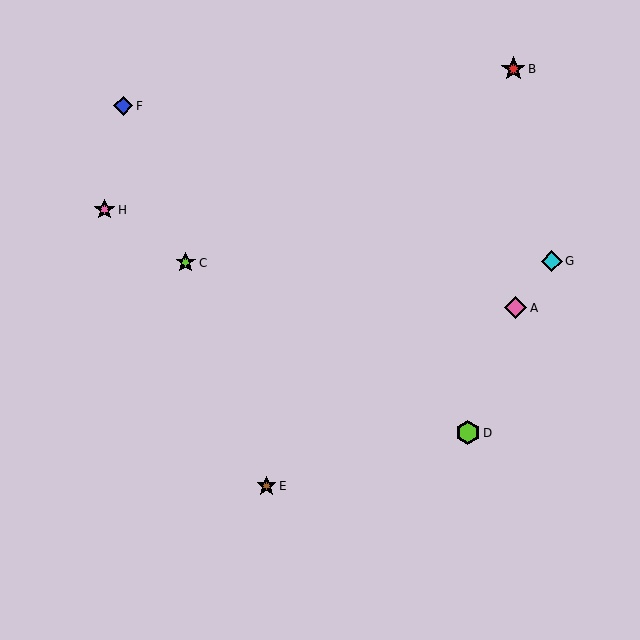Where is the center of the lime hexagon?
The center of the lime hexagon is at (468, 433).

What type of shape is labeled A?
Shape A is a pink diamond.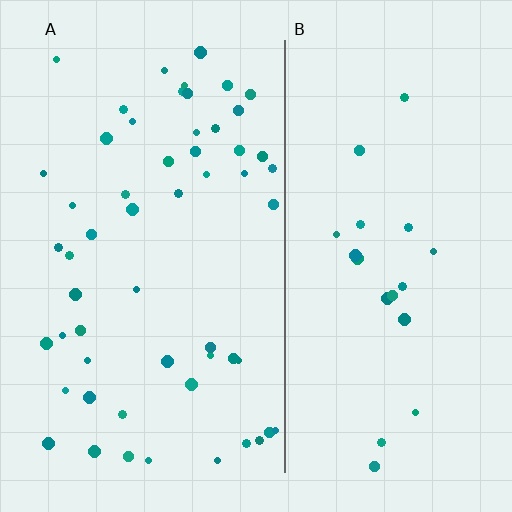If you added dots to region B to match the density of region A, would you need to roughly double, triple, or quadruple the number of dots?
Approximately triple.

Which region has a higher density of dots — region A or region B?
A (the left).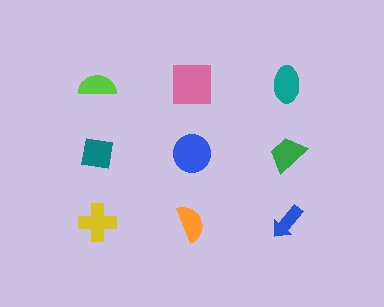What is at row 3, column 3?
A blue arrow.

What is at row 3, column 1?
A yellow cross.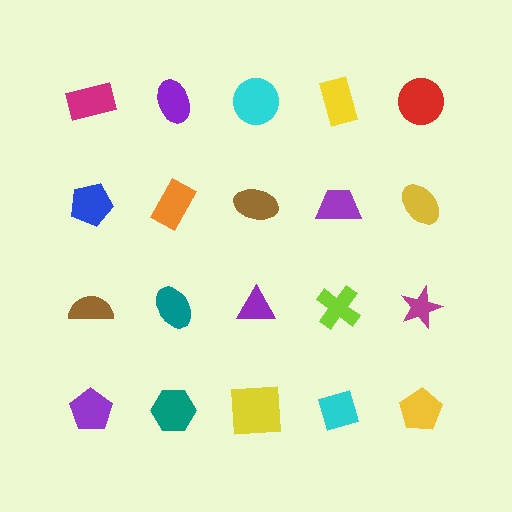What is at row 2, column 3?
A brown ellipse.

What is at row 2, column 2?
An orange rectangle.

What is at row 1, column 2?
A purple ellipse.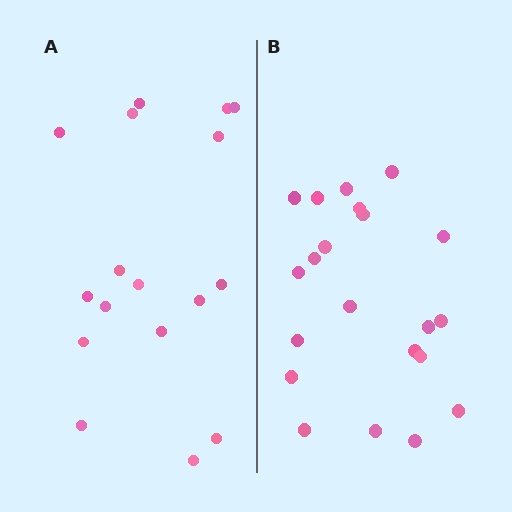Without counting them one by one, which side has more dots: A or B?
Region B (the right region) has more dots.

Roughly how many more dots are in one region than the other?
Region B has about 4 more dots than region A.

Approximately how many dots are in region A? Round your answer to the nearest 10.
About 20 dots. (The exact count is 17, which rounds to 20.)